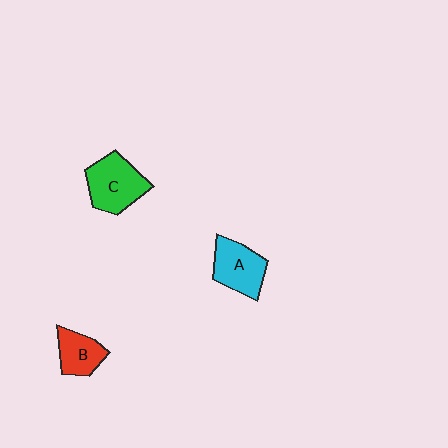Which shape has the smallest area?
Shape B (red).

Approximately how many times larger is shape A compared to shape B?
Approximately 1.3 times.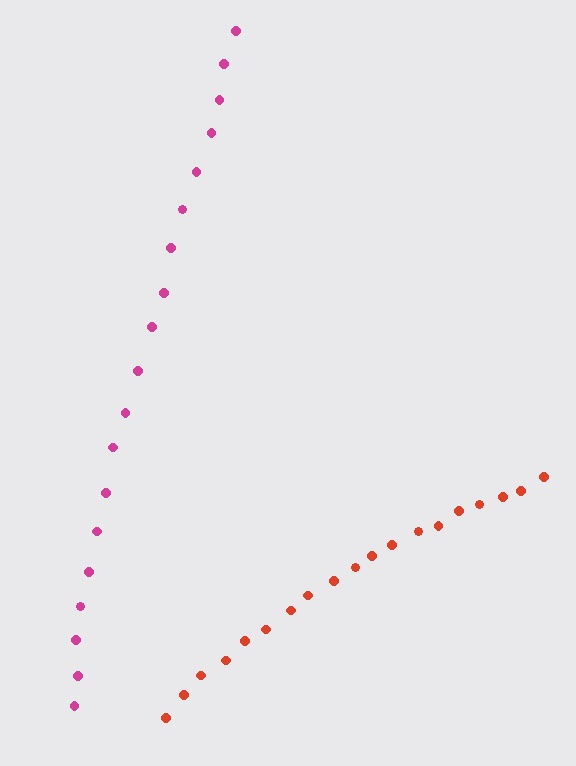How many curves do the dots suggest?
There are 2 distinct paths.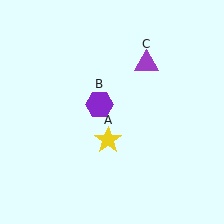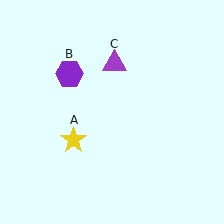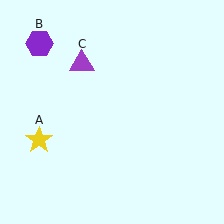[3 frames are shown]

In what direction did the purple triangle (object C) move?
The purple triangle (object C) moved left.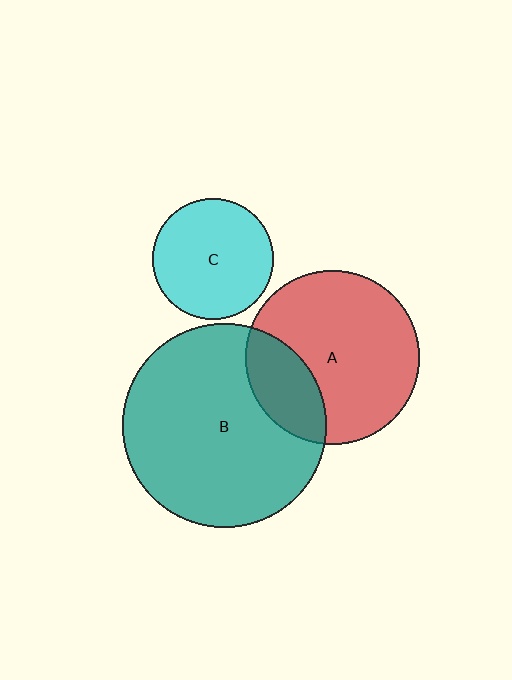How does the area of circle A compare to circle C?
Approximately 2.0 times.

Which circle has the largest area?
Circle B (teal).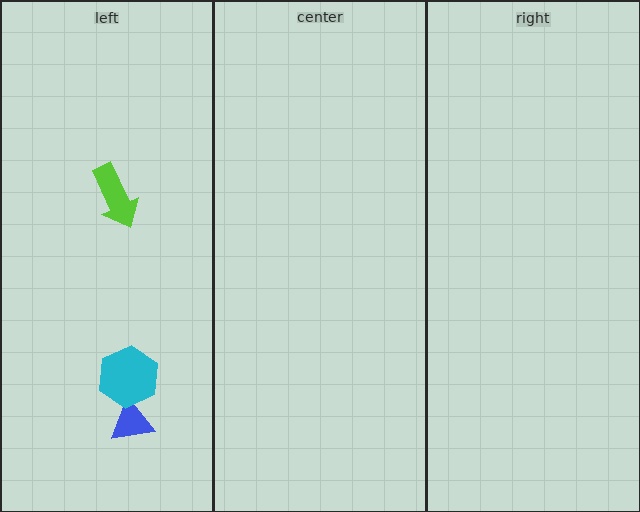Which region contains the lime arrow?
The left region.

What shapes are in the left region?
The blue triangle, the lime arrow, the cyan hexagon.